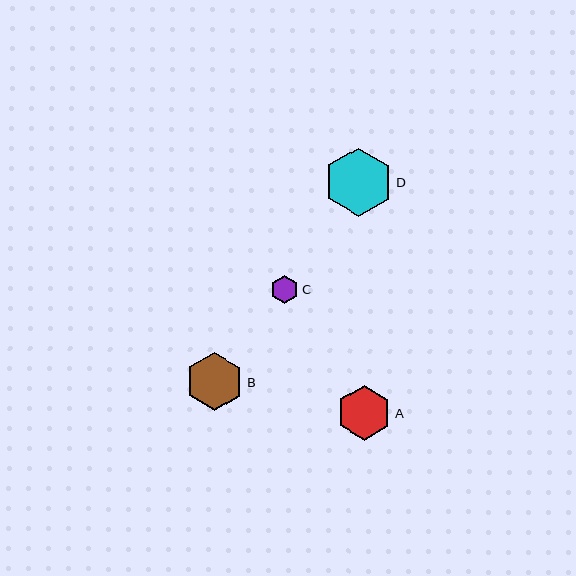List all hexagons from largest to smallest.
From largest to smallest: D, B, A, C.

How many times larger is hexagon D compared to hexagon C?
Hexagon D is approximately 2.4 times the size of hexagon C.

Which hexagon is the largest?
Hexagon D is the largest with a size of approximately 68 pixels.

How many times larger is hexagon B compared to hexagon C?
Hexagon B is approximately 2.0 times the size of hexagon C.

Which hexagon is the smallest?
Hexagon C is the smallest with a size of approximately 29 pixels.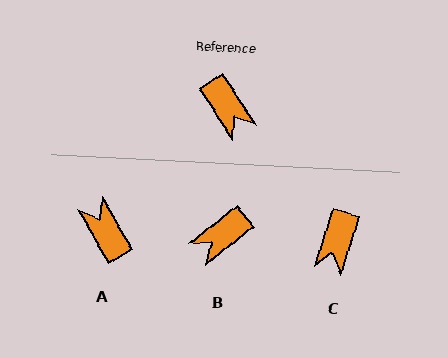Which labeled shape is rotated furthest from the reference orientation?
A, about 177 degrees away.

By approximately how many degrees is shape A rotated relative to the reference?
Approximately 177 degrees counter-clockwise.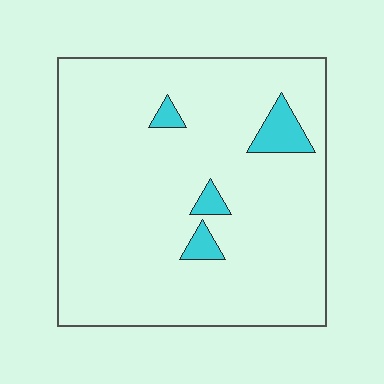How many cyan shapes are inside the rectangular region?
4.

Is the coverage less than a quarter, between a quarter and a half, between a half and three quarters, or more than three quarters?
Less than a quarter.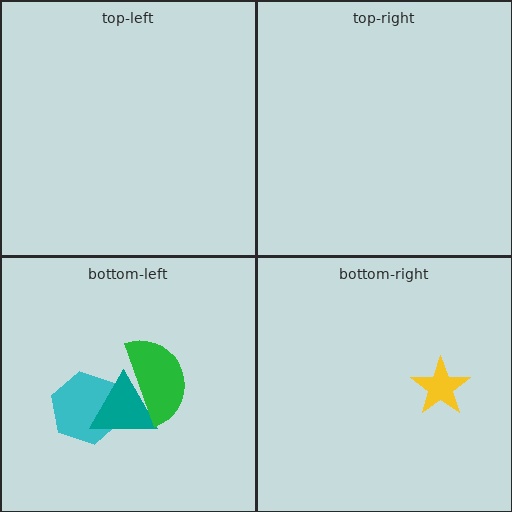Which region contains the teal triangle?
The bottom-left region.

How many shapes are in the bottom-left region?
3.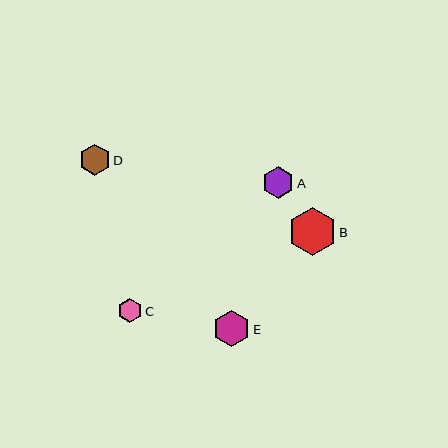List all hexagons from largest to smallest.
From largest to smallest: B, E, A, D, C.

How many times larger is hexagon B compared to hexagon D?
Hexagon B is approximately 1.5 times the size of hexagon D.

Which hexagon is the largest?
Hexagon B is the largest with a size of approximately 48 pixels.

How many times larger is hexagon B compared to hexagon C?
Hexagon B is approximately 2.0 times the size of hexagon C.